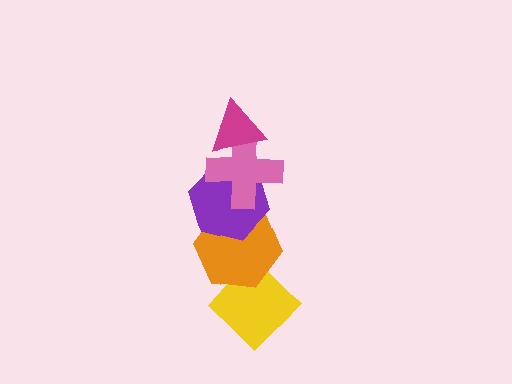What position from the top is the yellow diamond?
The yellow diamond is 5th from the top.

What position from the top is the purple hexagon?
The purple hexagon is 3rd from the top.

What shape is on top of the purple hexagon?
The pink cross is on top of the purple hexagon.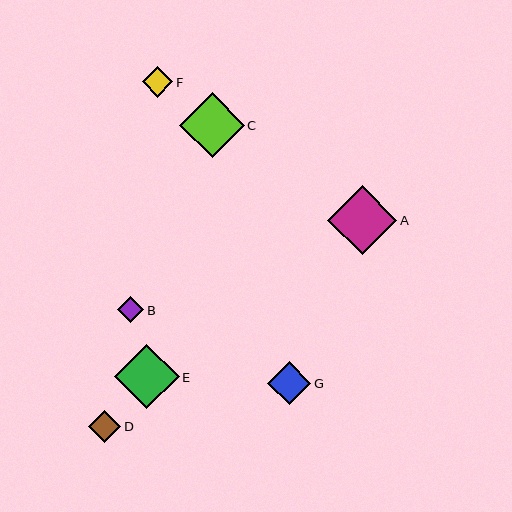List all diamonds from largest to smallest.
From largest to smallest: A, C, E, G, D, F, B.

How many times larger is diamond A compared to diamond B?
Diamond A is approximately 2.6 times the size of diamond B.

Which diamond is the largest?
Diamond A is the largest with a size of approximately 69 pixels.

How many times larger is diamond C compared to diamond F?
Diamond C is approximately 2.1 times the size of diamond F.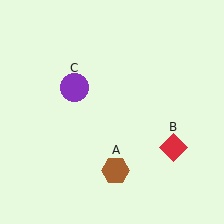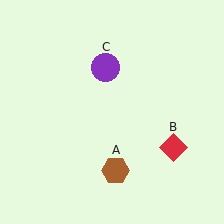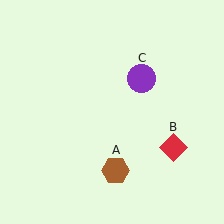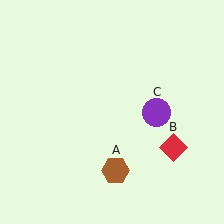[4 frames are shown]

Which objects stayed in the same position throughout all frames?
Brown hexagon (object A) and red diamond (object B) remained stationary.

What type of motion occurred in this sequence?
The purple circle (object C) rotated clockwise around the center of the scene.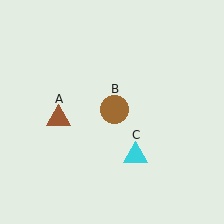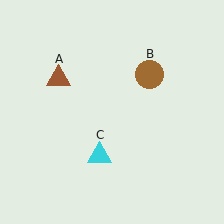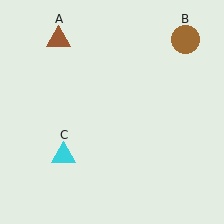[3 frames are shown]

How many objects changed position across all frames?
3 objects changed position: brown triangle (object A), brown circle (object B), cyan triangle (object C).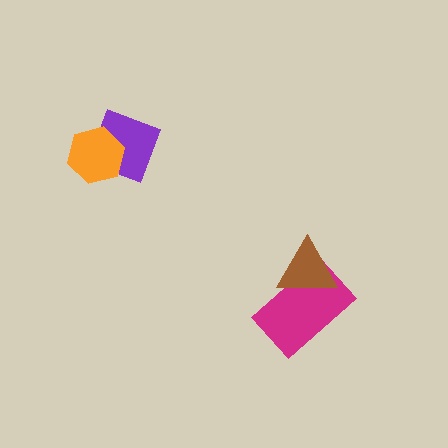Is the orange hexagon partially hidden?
No, no other shape covers it.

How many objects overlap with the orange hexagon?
1 object overlaps with the orange hexagon.